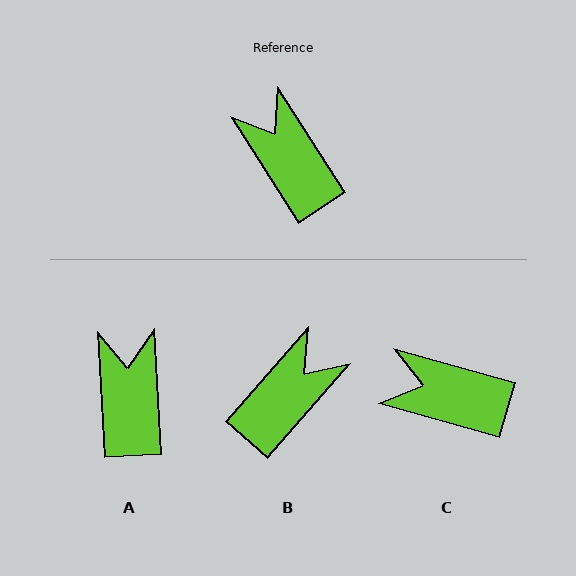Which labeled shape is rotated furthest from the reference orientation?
B, about 74 degrees away.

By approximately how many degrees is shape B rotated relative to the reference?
Approximately 74 degrees clockwise.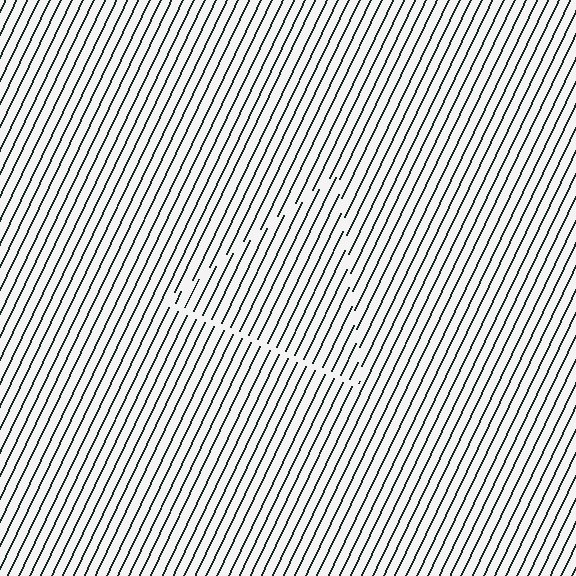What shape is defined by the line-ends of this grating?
An illusory triangle. The interior of the shape contains the same grating, shifted by half a period — the contour is defined by the phase discontinuity where line-ends from the inner and outer gratings abut.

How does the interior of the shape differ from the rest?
The interior of the shape contains the same grating, shifted by half a period — the contour is defined by the phase discontinuity where line-ends from the inner and outer gratings abut.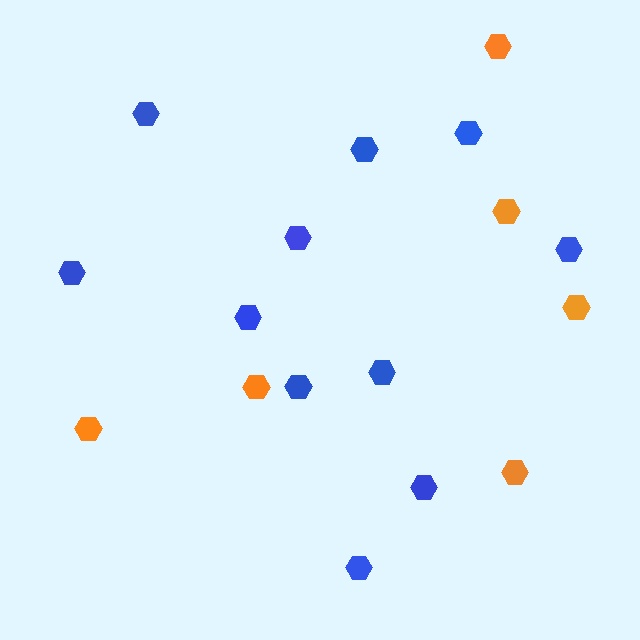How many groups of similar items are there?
There are 2 groups: one group of orange hexagons (6) and one group of blue hexagons (11).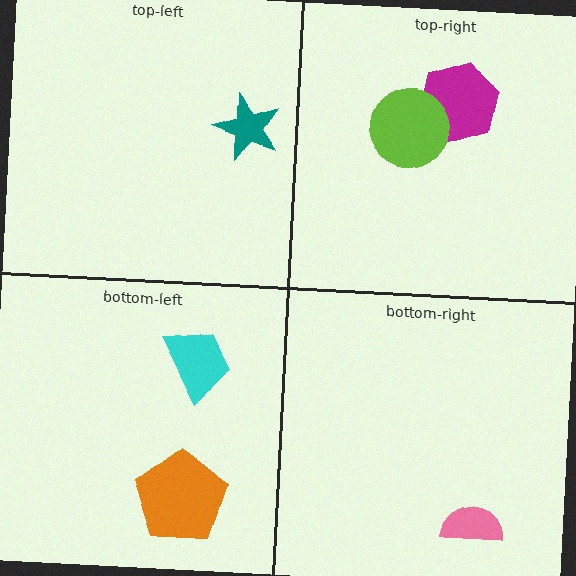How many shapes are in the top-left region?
1.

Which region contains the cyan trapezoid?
The bottom-left region.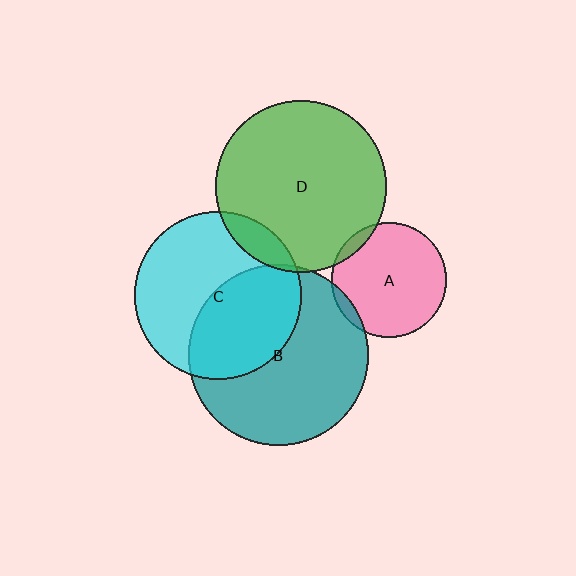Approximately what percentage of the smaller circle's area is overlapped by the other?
Approximately 5%.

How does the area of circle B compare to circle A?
Approximately 2.5 times.